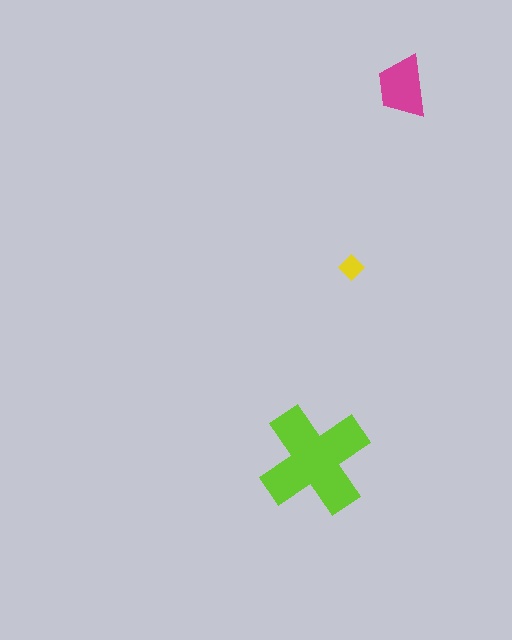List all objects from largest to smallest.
The lime cross, the magenta trapezoid, the yellow diamond.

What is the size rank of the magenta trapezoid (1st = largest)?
2nd.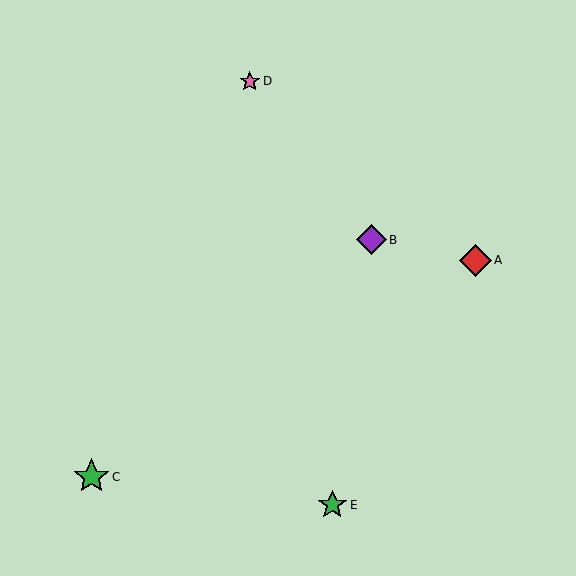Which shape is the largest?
The green star (labeled C) is the largest.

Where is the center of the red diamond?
The center of the red diamond is at (476, 260).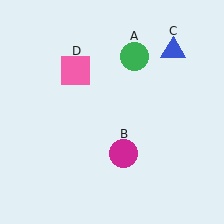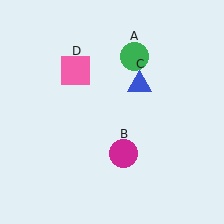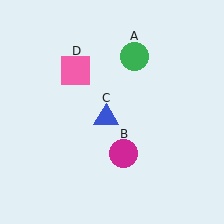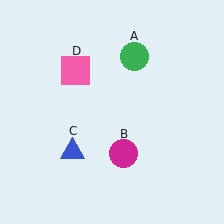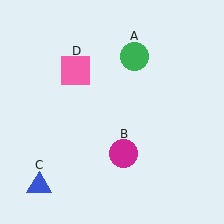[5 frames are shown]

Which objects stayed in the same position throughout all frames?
Green circle (object A) and magenta circle (object B) and pink square (object D) remained stationary.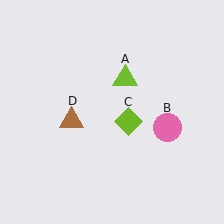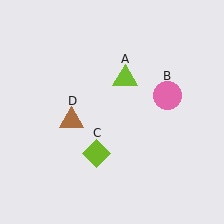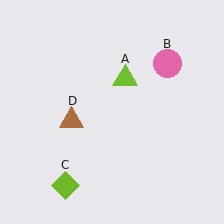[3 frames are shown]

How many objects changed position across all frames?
2 objects changed position: pink circle (object B), lime diamond (object C).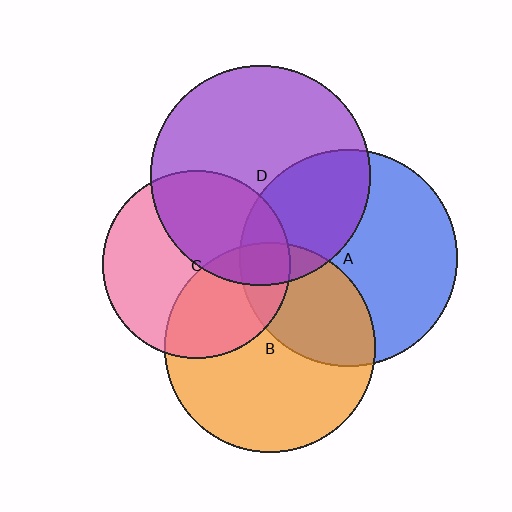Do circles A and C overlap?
Yes.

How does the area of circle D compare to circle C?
Approximately 1.4 times.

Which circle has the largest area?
Circle D (purple).